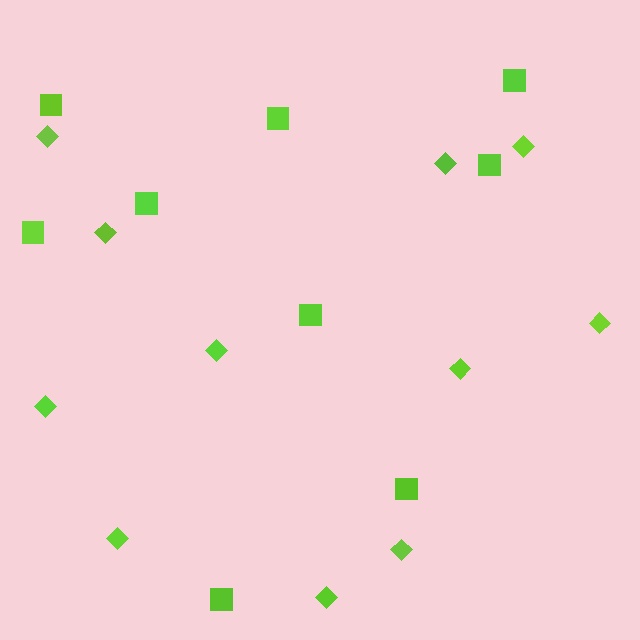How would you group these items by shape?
There are 2 groups: one group of diamonds (11) and one group of squares (9).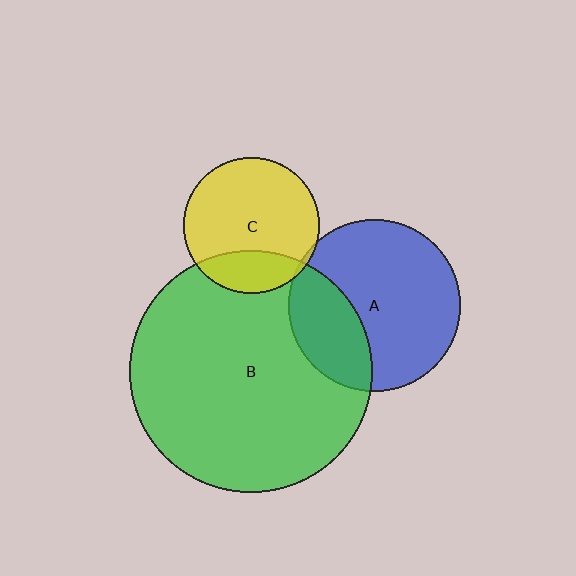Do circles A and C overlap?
Yes.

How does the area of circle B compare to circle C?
Approximately 3.2 times.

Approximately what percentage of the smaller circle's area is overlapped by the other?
Approximately 5%.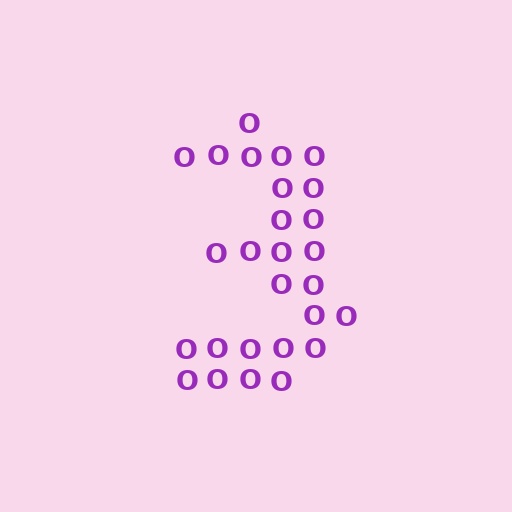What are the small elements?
The small elements are letter O's.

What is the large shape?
The large shape is the digit 3.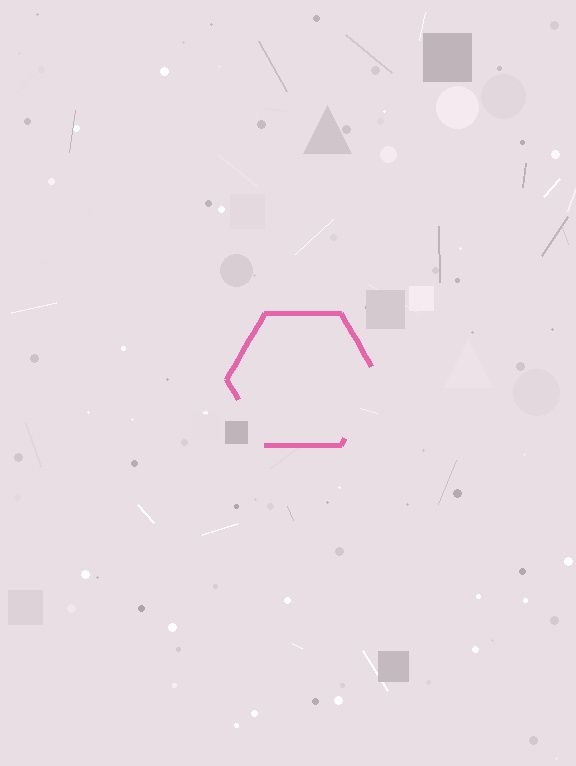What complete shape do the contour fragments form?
The contour fragments form a hexagon.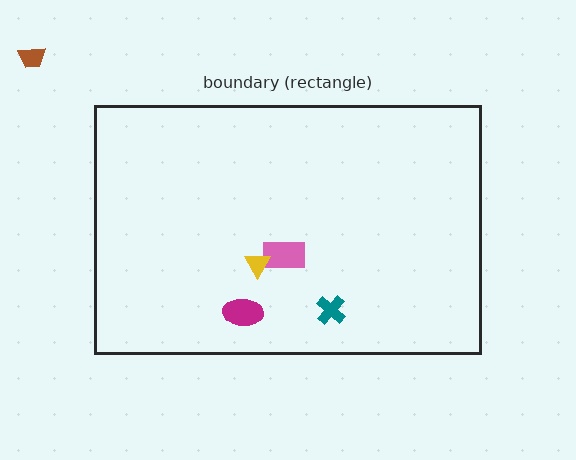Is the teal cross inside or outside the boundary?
Inside.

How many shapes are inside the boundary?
4 inside, 1 outside.